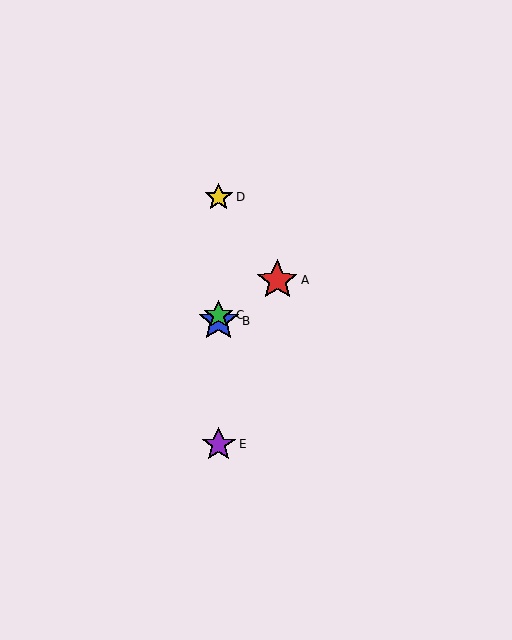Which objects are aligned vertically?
Objects B, C, D, E are aligned vertically.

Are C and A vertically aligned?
No, C is at x≈219 and A is at x≈277.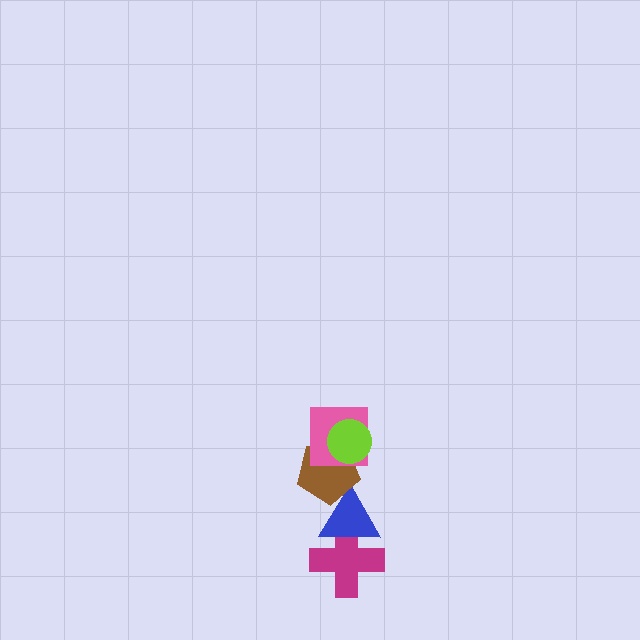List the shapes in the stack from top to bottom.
From top to bottom: the lime circle, the pink square, the brown pentagon, the blue triangle, the magenta cross.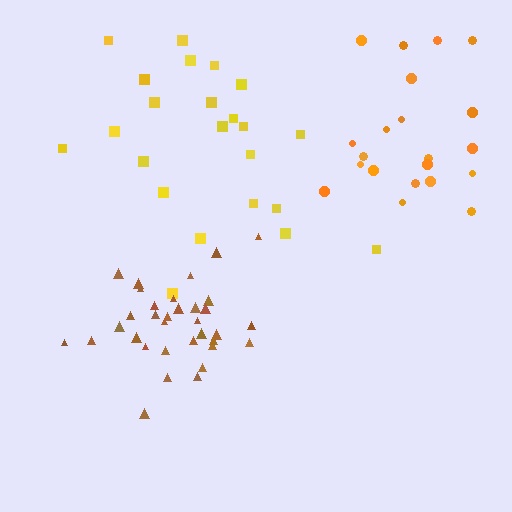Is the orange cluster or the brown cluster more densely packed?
Brown.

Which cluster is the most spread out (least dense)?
Orange.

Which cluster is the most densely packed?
Brown.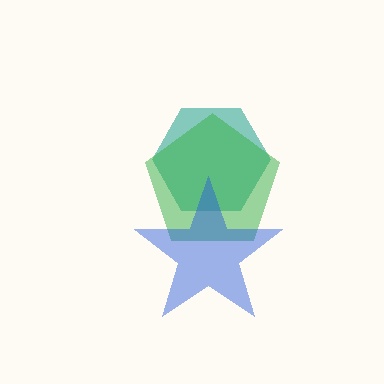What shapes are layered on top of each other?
The layered shapes are: a teal hexagon, a green pentagon, a blue star.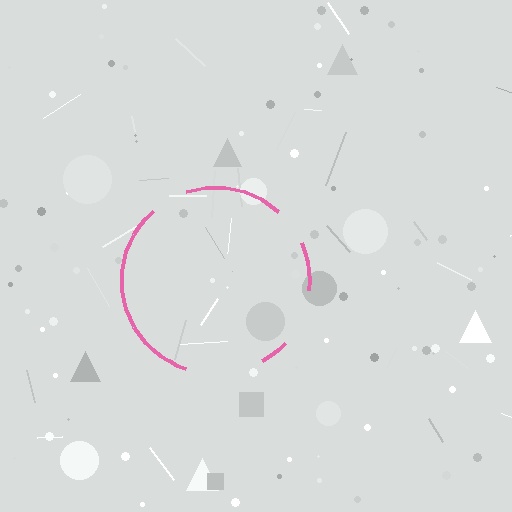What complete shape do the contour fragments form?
The contour fragments form a circle.